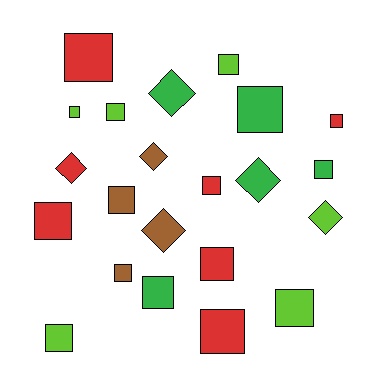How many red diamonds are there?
There is 1 red diamond.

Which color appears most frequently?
Red, with 7 objects.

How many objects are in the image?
There are 22 objects.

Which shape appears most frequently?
Square, with 16 objects.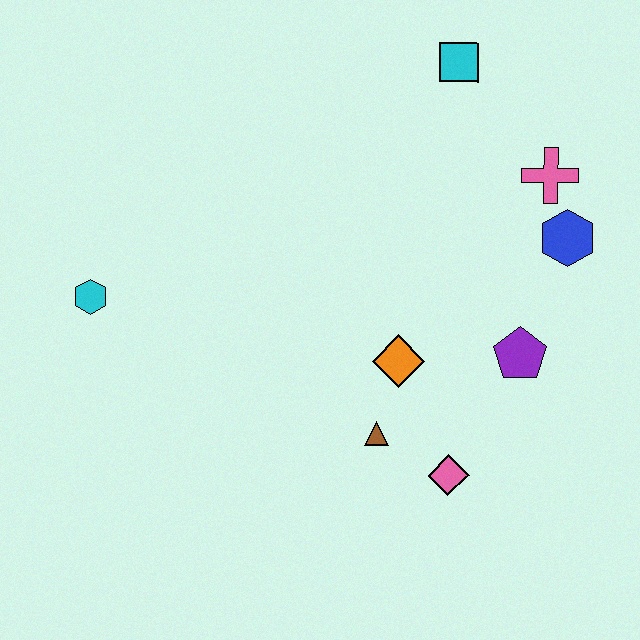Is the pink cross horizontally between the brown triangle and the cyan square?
No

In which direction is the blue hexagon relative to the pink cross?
The blue hexagon is below the pink cross.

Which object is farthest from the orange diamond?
The cyan hexagon is farthest from the orange diamond.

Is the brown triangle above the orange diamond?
No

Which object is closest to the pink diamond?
The brown triangle is closest to the pink diamond.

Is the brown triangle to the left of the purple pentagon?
Yes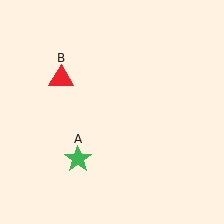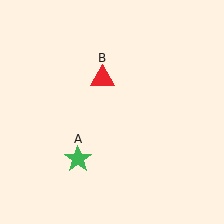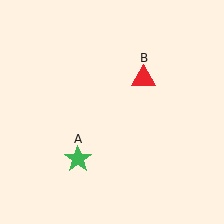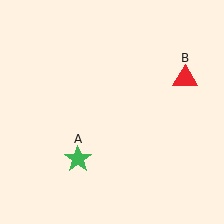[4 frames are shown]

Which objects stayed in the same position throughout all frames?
Green star (object A) remained stationary.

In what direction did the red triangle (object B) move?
The red triangle (object B) moved right.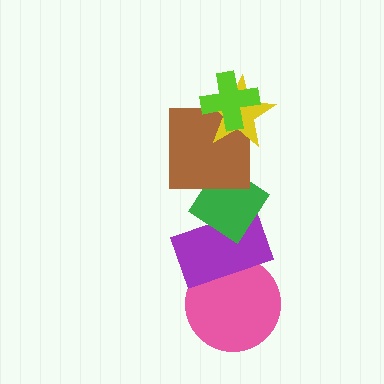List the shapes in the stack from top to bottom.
From top to bottom: the lime cross, the yellow star, the brown square, the green diamond, the purple rectangle, the pink circle.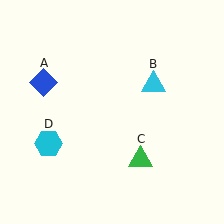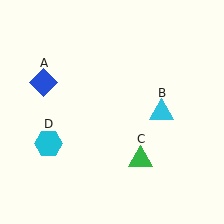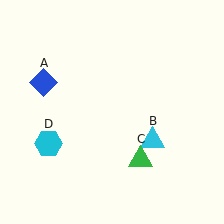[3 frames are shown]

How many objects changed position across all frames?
1 object changed position: cyan triangle (object B).